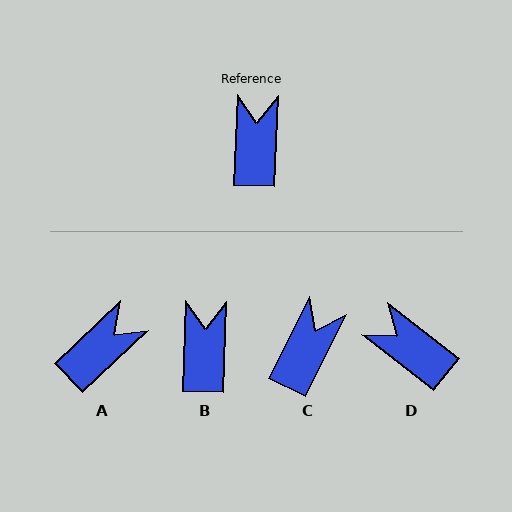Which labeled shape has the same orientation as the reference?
B.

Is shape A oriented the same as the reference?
No, it is off by about 45 degrees.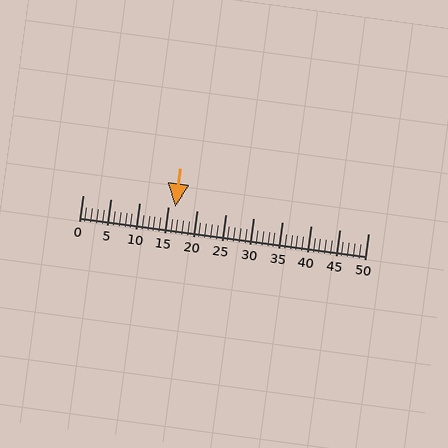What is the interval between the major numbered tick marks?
The major tick marks are spaced 5 units apart.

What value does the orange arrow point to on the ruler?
The orange arrow points to approximately 16.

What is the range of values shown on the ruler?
The ruler shows values from 0 to 50.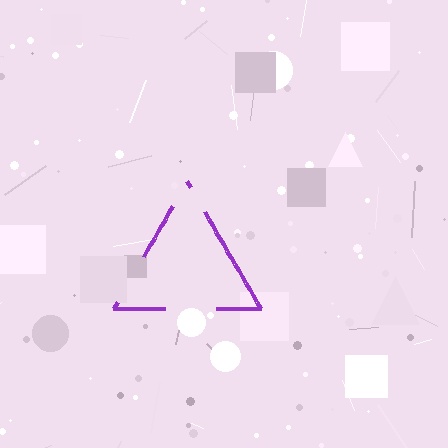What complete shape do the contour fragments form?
The contour fragments form a triangle.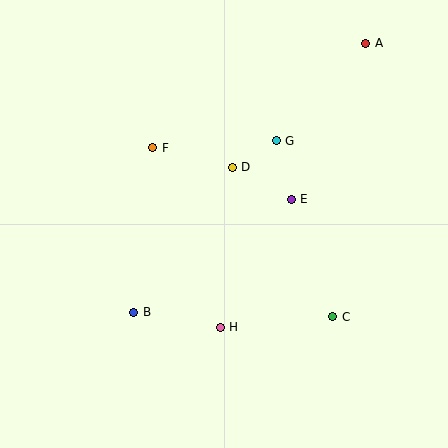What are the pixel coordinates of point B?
Point B is at (134, 312).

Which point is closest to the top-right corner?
Point A is closest to the top-right corner.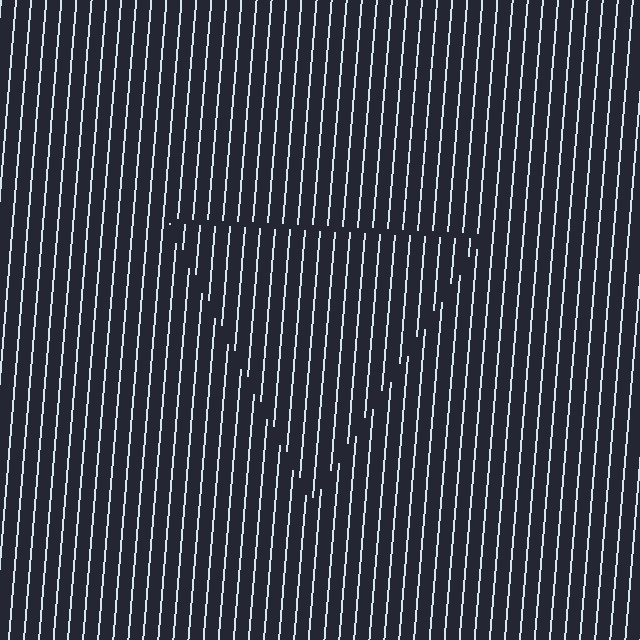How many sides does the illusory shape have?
3 sides — the line-ends trace a triangle.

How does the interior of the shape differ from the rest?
The interior of the shape contains the same grating, shifted by half a period — the contour is defined by the phase discontinuity where line-ends from the inner and outer gratings abut.